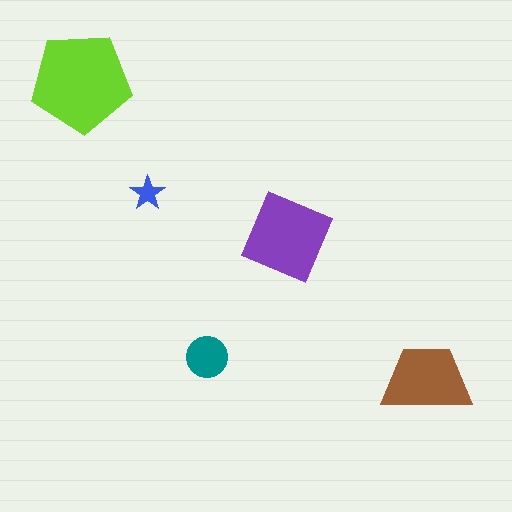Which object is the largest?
The lime pentagon.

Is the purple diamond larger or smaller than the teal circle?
Larger.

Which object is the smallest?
The blue star.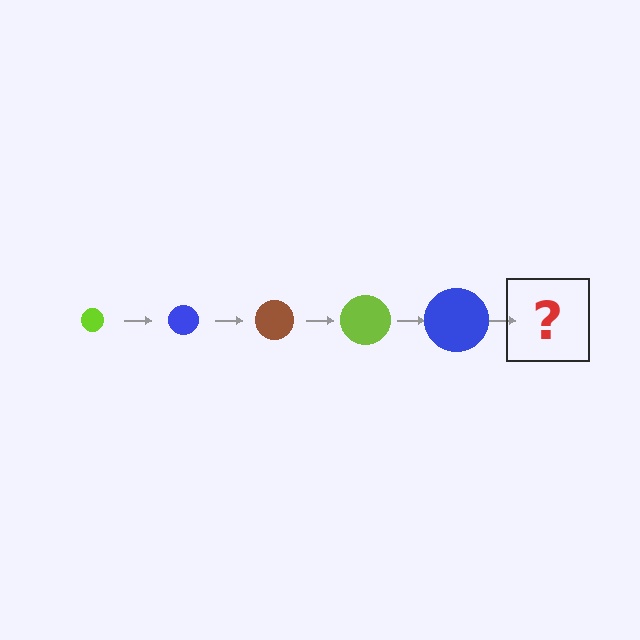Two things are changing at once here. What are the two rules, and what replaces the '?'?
The two rules are that the circle grows larger each step and the color cycles through lime, blue, and brown. The '?' should be a brown circle, larger than the previous one.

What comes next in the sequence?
The next element should be a brown circle, larger than the previous one.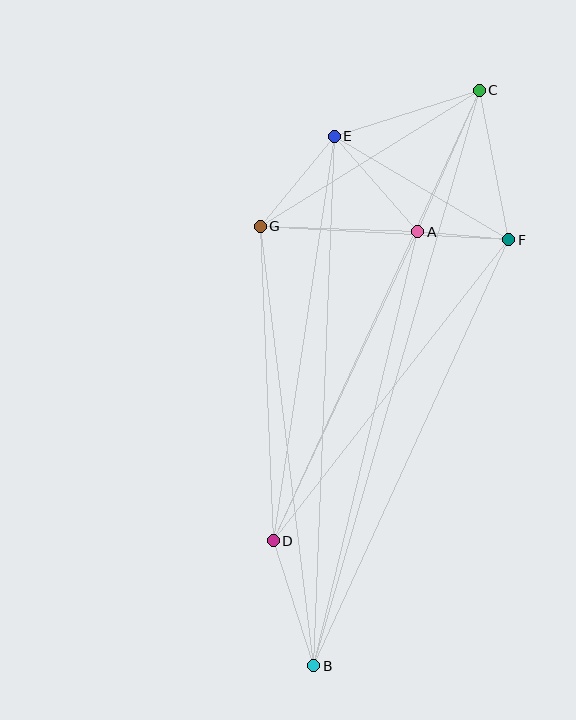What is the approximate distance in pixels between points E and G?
The distance between E and G is approximately 116 pixels.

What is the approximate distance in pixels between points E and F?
The distance between E and F is approximately 203 pixels.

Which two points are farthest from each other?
Points B and C are farthest from each other.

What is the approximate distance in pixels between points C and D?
The distance between C and D is approximately 495 pixels.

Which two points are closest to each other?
Points A and F are closest to each other.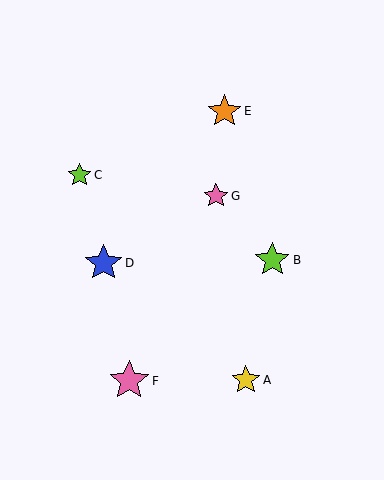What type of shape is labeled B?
Shape B is a lime star.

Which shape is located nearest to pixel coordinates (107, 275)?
The blue star (labeled D) at (103, 263) is nearest to that location.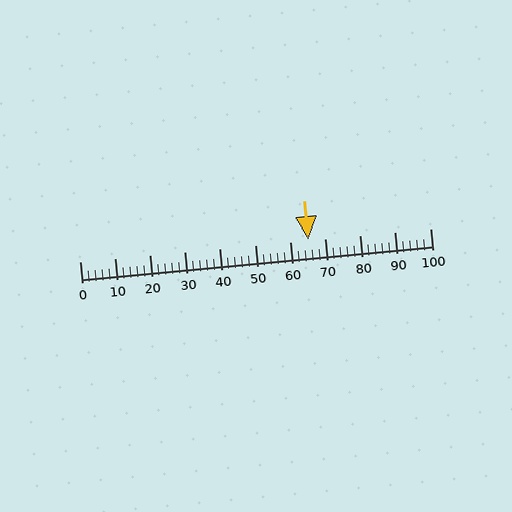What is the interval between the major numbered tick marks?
The major tick marks are spaced 10 units apart.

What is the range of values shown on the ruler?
The ruler shows values from 0 to 100.